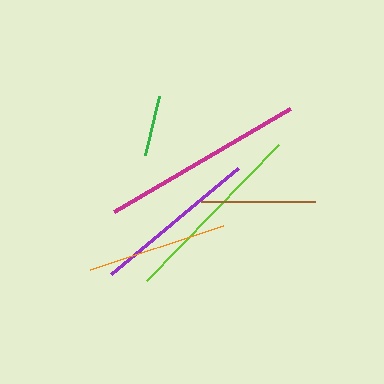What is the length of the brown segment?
The brown segment is approximately 115 pixels long.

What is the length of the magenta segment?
The magenta segment is approximately 204 pixels long.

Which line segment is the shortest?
The green line is the shortest at approximately 61 pixels.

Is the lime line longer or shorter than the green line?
The lime line is longer than the green line.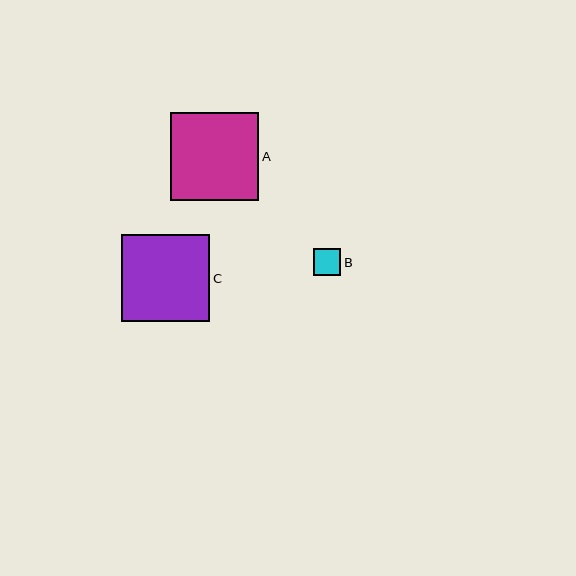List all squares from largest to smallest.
From largest to smallest: A, C, B.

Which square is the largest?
Square A is the largest with a size of approximately 88 pixels.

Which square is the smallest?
Square B is the smallest with a size of approximately 28 pixels.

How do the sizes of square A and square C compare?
Square A and square C are approximately the same size.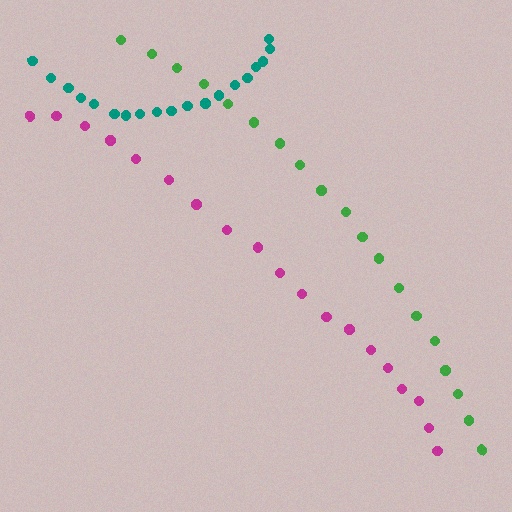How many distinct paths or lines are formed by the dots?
There are 3 distinct paths.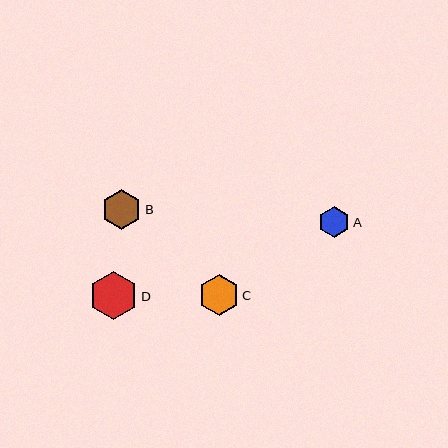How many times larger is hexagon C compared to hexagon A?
Hexagon C is approximately 1.3 times the size of hexagon A.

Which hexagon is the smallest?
Hexagon A is the smallest with a size of approximately 31 pixels.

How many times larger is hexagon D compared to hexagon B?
Hexagon D is approximately 1.2 times the size of hexagon B.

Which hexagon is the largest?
Hexagon D is the largest with a size of approximately 48 pixels.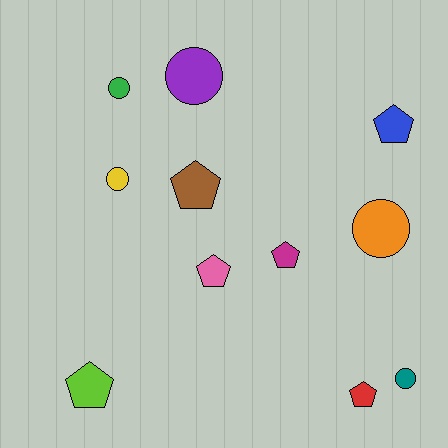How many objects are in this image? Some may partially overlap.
There are 11 objects.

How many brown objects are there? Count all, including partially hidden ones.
There is 1 brown object.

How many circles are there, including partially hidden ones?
There are 5 circles.